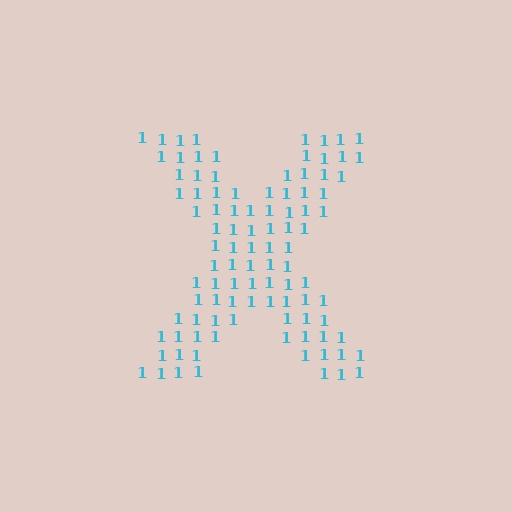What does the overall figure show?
The overall figure shows the letter X.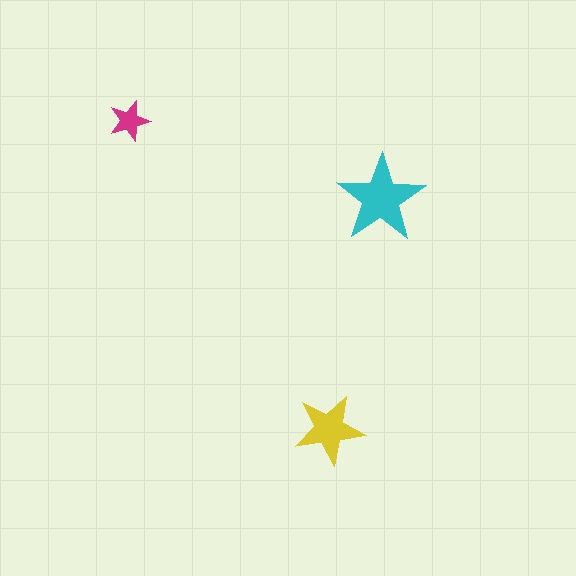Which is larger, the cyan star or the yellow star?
The cyan one.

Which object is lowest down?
The yellow star is bottommost.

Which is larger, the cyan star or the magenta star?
The cyan one.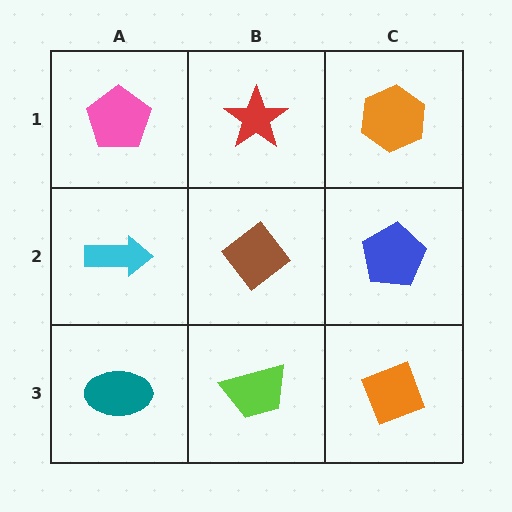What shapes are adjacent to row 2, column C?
An orange hexagon (row 1, column C), an orange diamond (row 3, column C), a brown diamond (row 2, column B).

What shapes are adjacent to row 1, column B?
A brown diamond (row 2, column B), a pink pentagon (row 1, column A), an orange hexagon (row 1, column C).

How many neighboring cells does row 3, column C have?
2.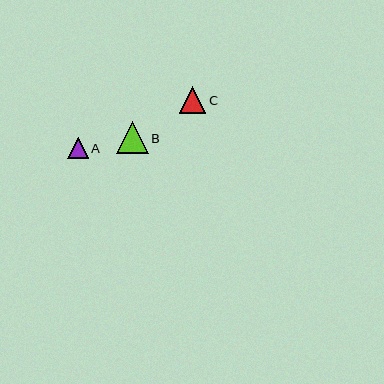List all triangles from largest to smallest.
From largest to smallest: B, C, A.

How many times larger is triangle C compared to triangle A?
Triangle C is approximately 1.3 times the size of triangle A.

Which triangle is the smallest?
Triangle A is the smallest with a size of approximately 20 pixels.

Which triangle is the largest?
Triangle B is the largest with a size of approximately 31 pixels.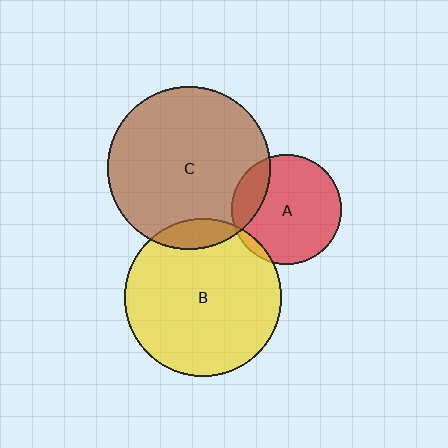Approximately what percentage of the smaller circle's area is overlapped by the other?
Approximately 10%.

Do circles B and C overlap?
Yes.